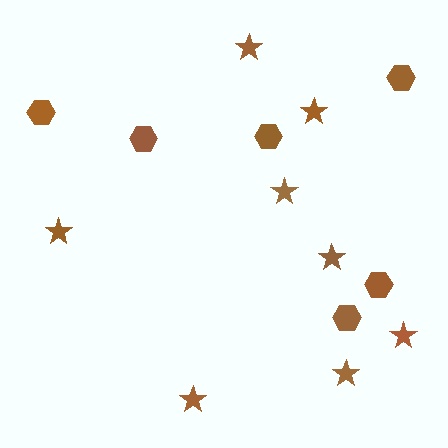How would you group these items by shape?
There are 2 groups: one group of hexagons (6) and one group of stars (8).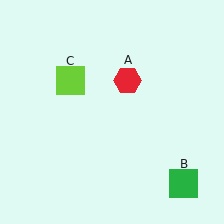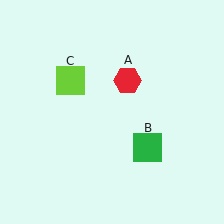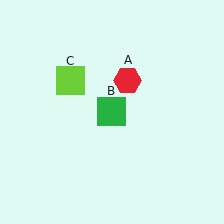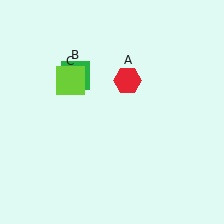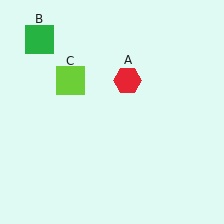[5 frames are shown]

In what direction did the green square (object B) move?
The green square (object B) moved up and to the left.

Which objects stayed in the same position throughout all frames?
Red hexagon (object A) and lime square (object C) remained stationary.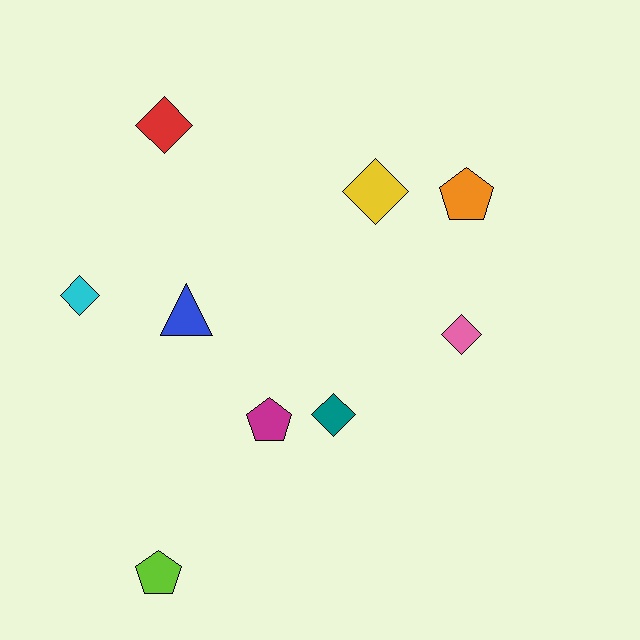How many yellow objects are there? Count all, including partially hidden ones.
There is 1 yellow object.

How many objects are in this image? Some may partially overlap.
There are 9 objects.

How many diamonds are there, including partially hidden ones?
There are 5 diamonds.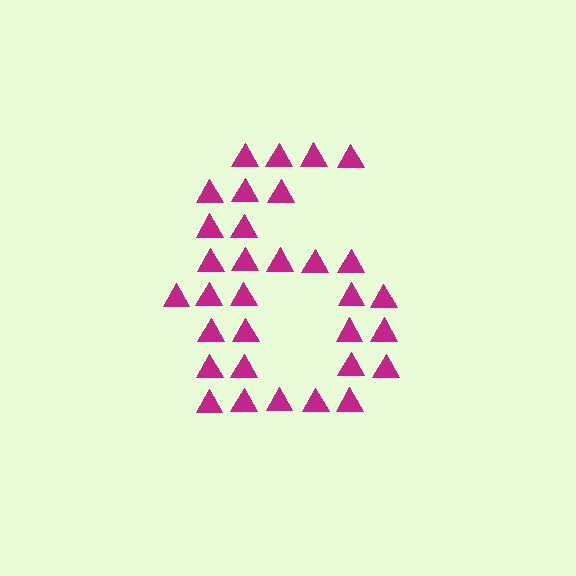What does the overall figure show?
The overall figure shows the digit 6.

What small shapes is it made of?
It is made of small triangles.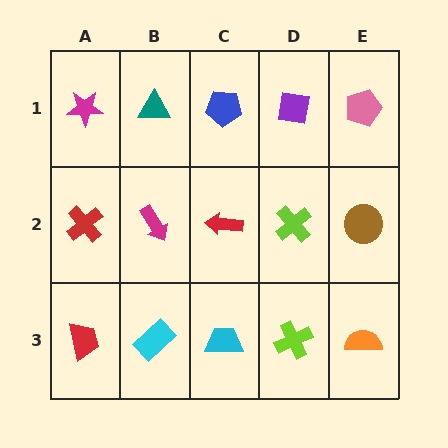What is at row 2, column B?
A magenta arrow.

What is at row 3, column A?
A red trapezoid.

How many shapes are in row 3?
5 shapes.